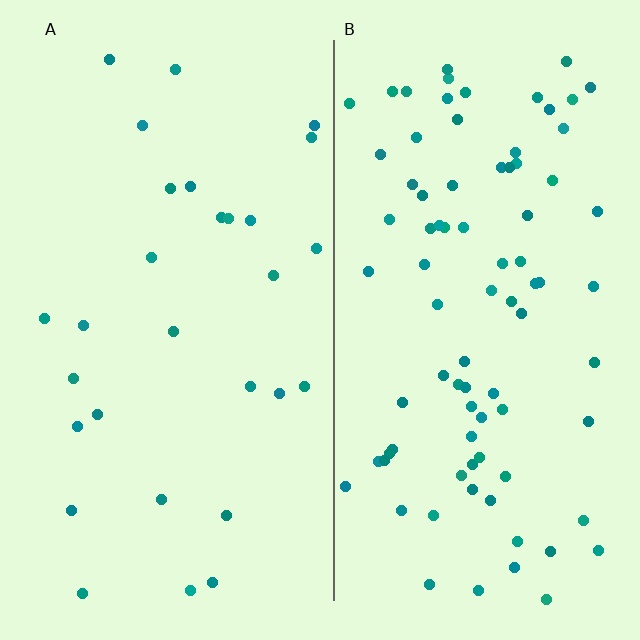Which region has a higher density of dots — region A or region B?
B (the right).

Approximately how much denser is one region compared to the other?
Approximately 3.0× — region B over region A.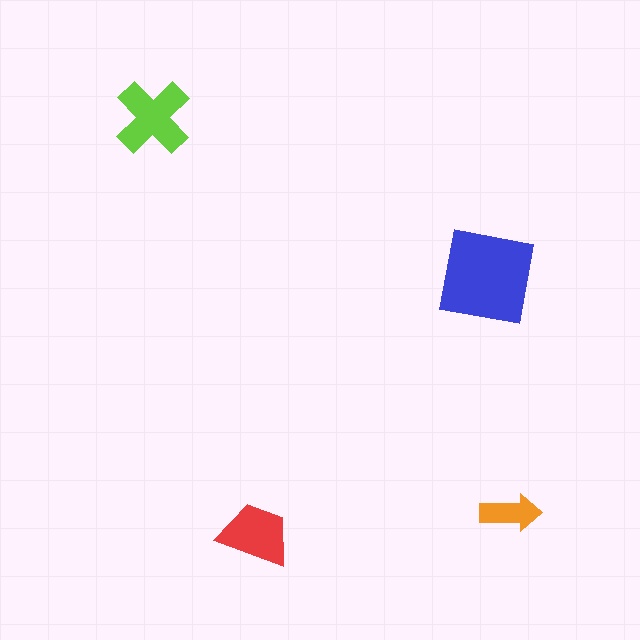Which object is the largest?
The blue square.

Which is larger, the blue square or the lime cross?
The blue square.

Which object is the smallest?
The orange arrow.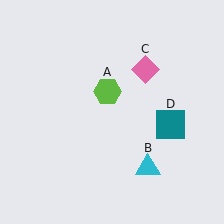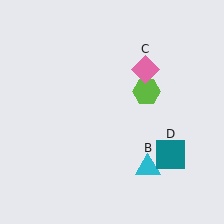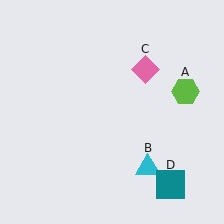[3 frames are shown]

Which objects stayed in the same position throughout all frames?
Cyan triangle (object B) and pink diamond (object C) remained stationary.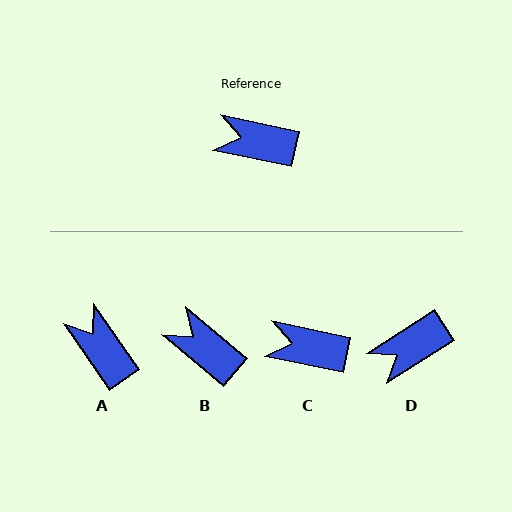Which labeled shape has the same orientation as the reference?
C.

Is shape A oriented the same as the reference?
No, it is off by about 44 degrees.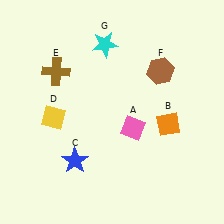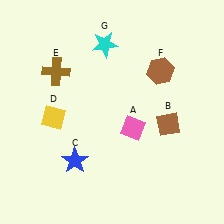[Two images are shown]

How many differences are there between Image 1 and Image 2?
There is 1 difference between the two images.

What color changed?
The diamond (B) changed from orange in Image 1 to brown in Image 2.